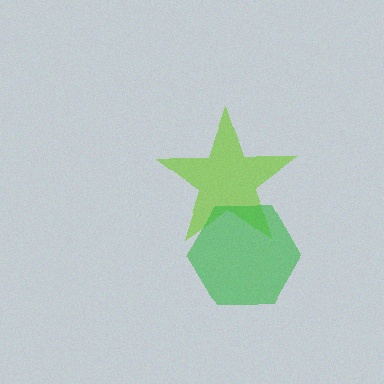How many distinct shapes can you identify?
There are 2 distinct shapes: a lime star, a green hexagon.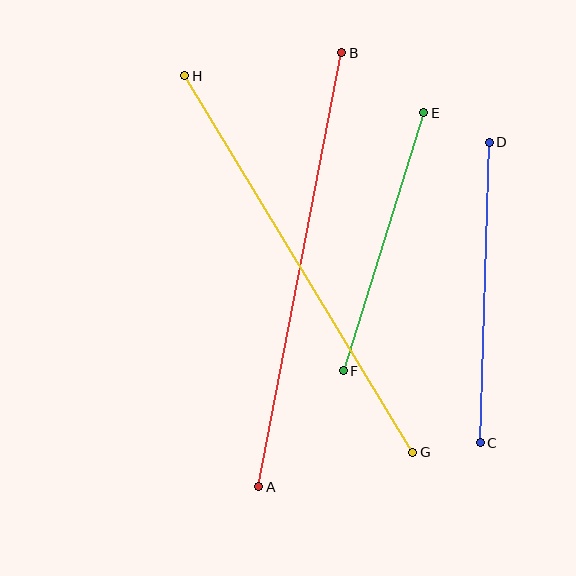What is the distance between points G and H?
The distance is approximately 440 pixels.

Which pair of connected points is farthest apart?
Points A and B are farthest apart.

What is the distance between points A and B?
The distance is approximately 442 pixels.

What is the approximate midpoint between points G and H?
The midpoint is at approximately (299, 264) pixels.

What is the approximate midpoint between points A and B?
The midpoint is at approximately (300, 270) pixels.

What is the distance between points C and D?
The distance is approximately 301 pixels.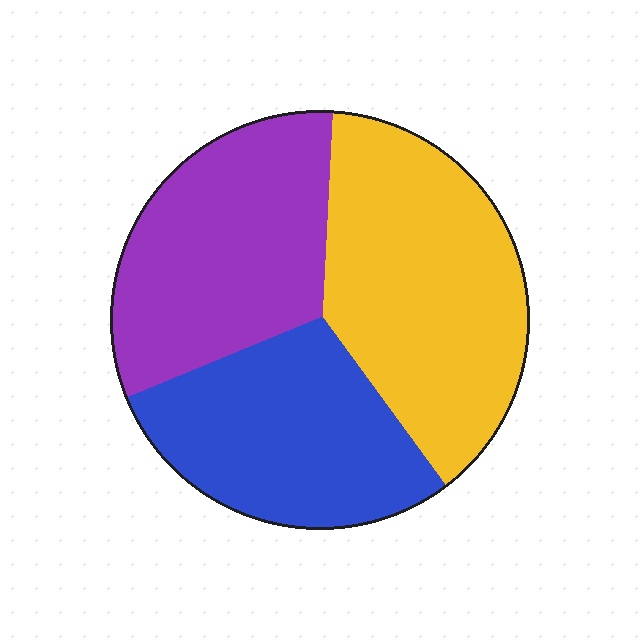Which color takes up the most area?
Yellow, at roughly 40%.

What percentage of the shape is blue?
Blue takes up about one third (1/3) of the shape.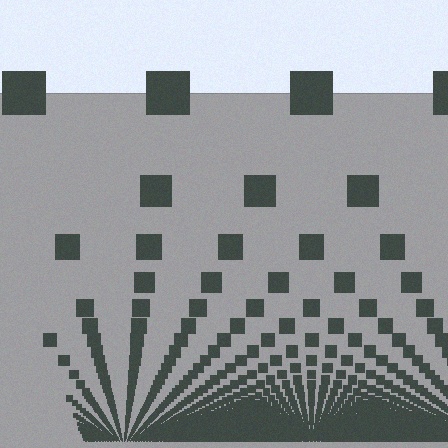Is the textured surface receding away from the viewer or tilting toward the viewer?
The surface appears to tilt toward the viewer. Texture elements get larger and sparser toward the top.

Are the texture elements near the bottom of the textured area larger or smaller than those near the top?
Smaller. The gradient is inverted — elements near the bottom are smaller and denser.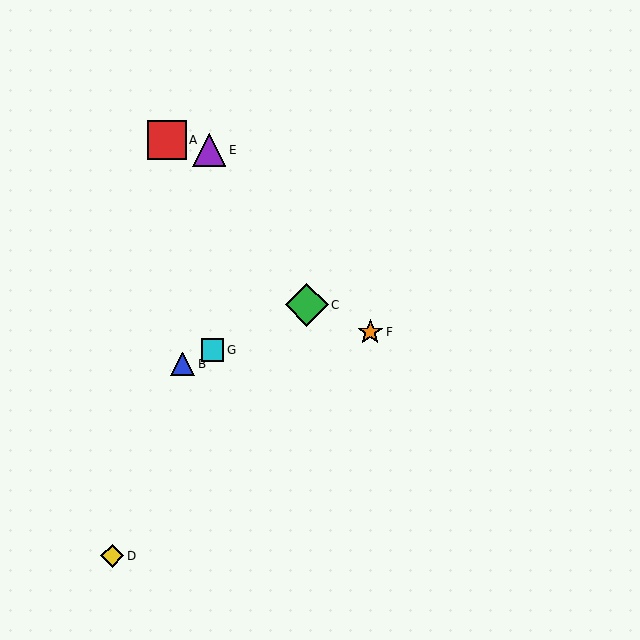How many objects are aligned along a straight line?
3 objects (B, C, G) are aligned along a straight line.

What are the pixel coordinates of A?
Object A is at (167, 140).